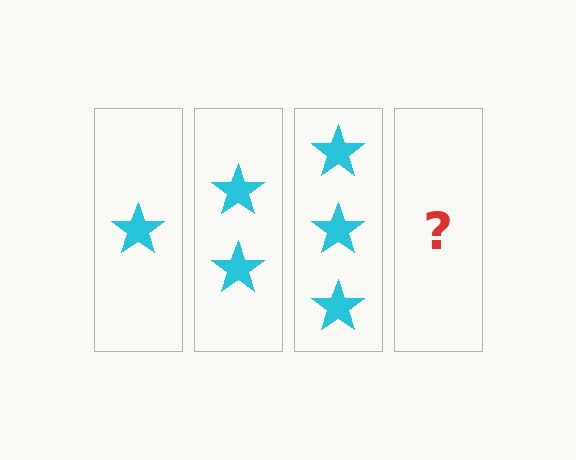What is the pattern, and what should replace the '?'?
The pattern is that each step adds one more star. The '?' should be 4 stars.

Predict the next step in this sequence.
The next step is 4 stars.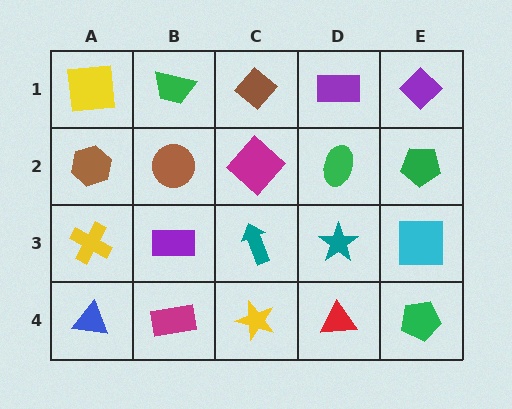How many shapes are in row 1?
5 shapes.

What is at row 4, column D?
A red triangle.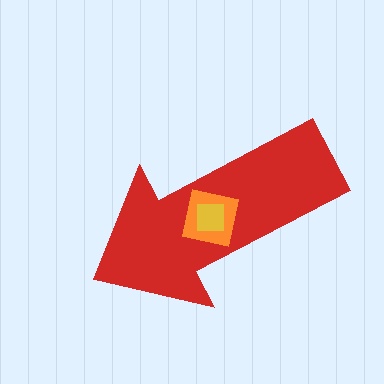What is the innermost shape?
The yellow square.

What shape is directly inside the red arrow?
The orange square.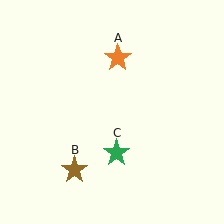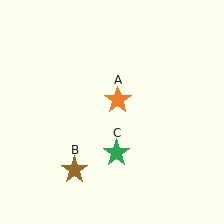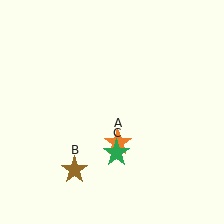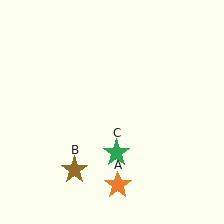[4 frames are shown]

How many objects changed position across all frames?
1 object changed position: orange star (object A).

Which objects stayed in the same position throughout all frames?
Brown star (object B) and green star (object C) remained stationary.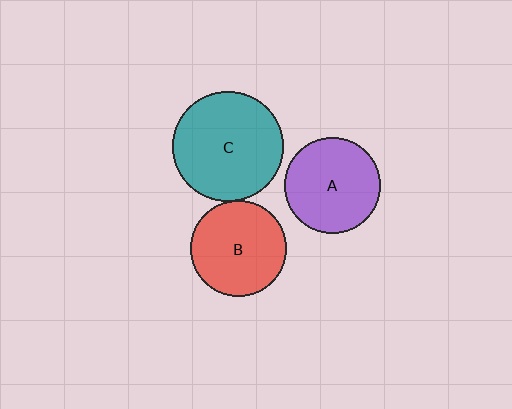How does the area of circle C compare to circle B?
Approximately 1.3 times.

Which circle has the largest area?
Circle C (teal).